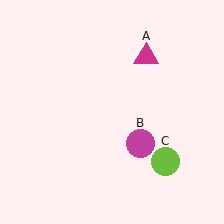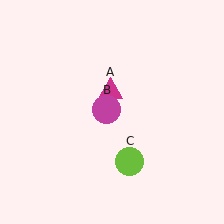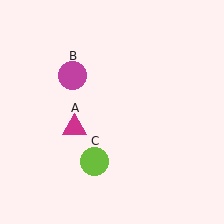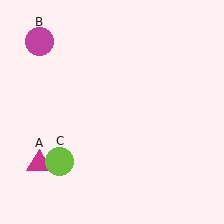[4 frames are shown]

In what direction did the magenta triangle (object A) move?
The magenta triangle (object A) moved down and to the left.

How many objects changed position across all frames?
3 objects changed position: magenta triangle (object A), magenta circle (object B), lime circle (object C).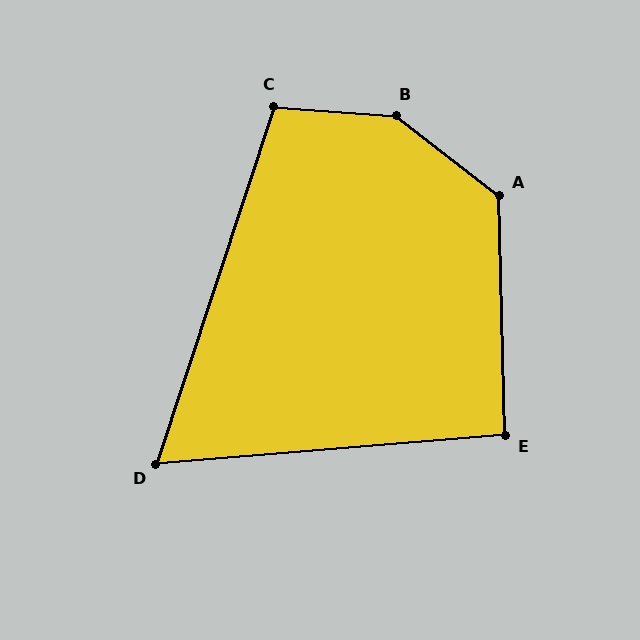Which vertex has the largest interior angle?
B, at approximately 146 degrees.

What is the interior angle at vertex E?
Approximately 93 degrees (approximately right).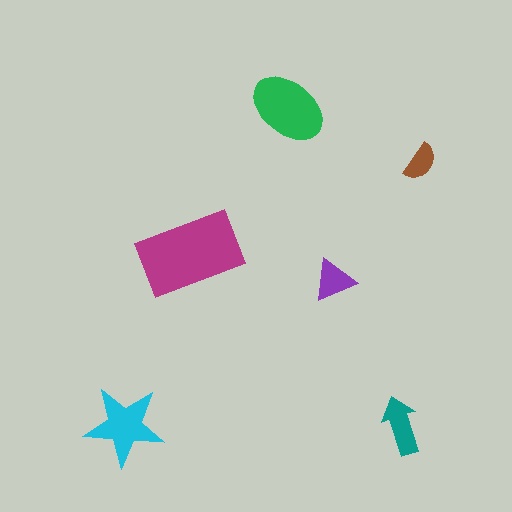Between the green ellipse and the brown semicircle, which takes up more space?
The green ellipse.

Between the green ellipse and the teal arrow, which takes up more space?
The green ellipse.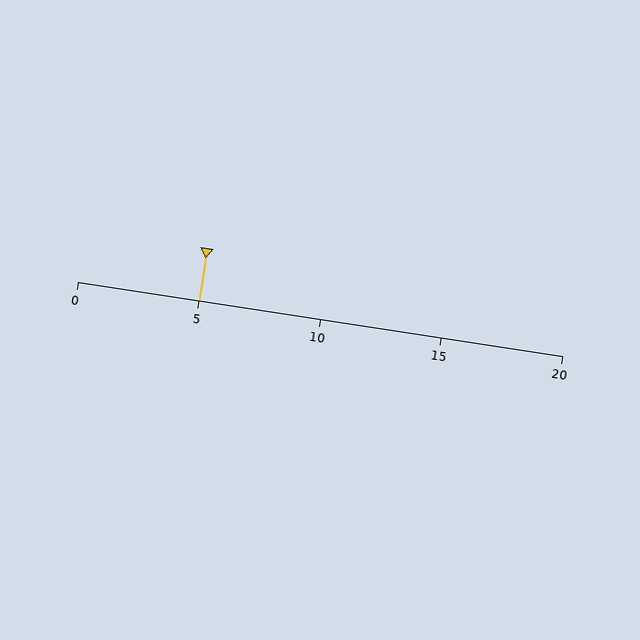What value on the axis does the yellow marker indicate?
The marker indicates approximately 5.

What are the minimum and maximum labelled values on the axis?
The axis runs from 0 to 20.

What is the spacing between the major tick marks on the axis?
The major ticks are spaced 5 apart.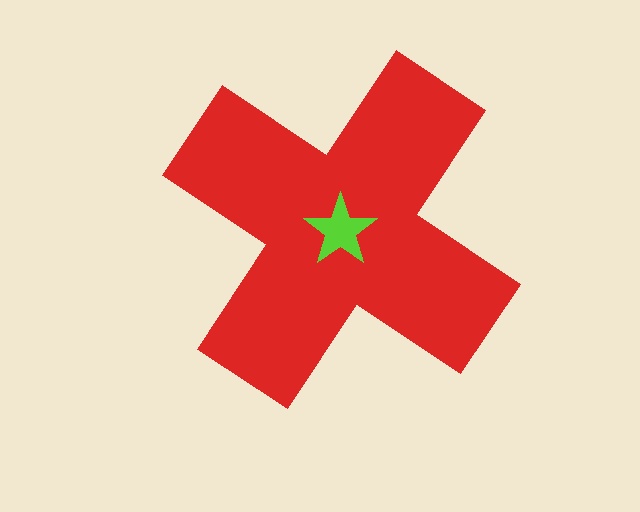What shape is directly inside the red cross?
The lime star.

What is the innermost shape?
The lime star.